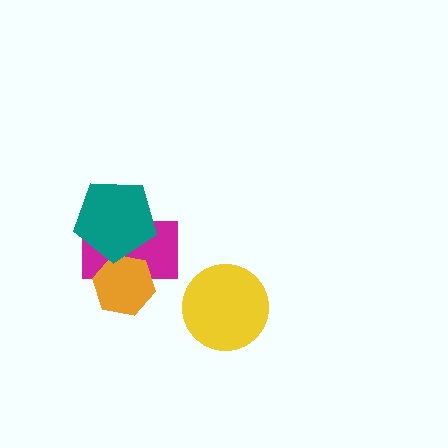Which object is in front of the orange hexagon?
The teal pentagon is in front of the orange hexagon.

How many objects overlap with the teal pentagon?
2 objects overlap with the teal pentagon.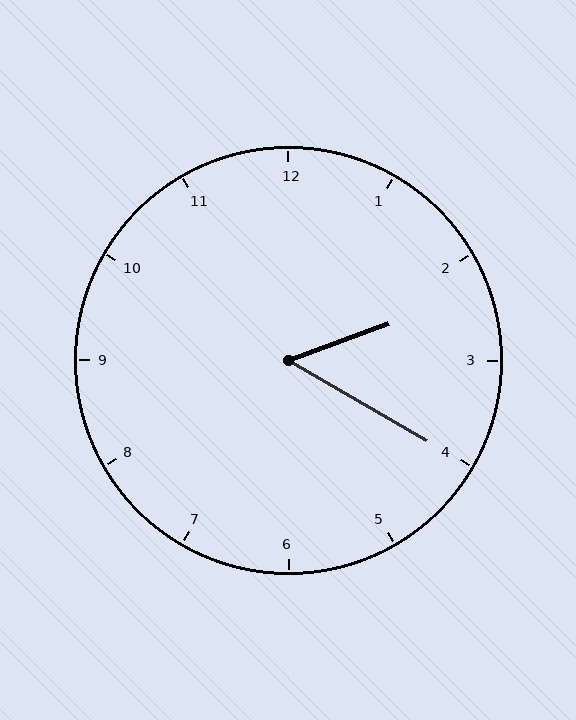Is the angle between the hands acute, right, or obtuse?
It is acute.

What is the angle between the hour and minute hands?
Approximately 50 degrees.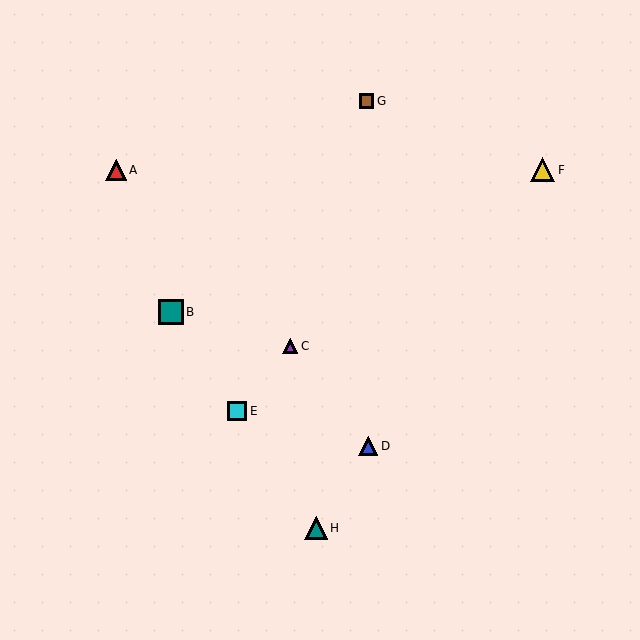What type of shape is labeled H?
Shape H is a teal triangle.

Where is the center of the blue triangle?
The center of the blue triangle is at (368, 446).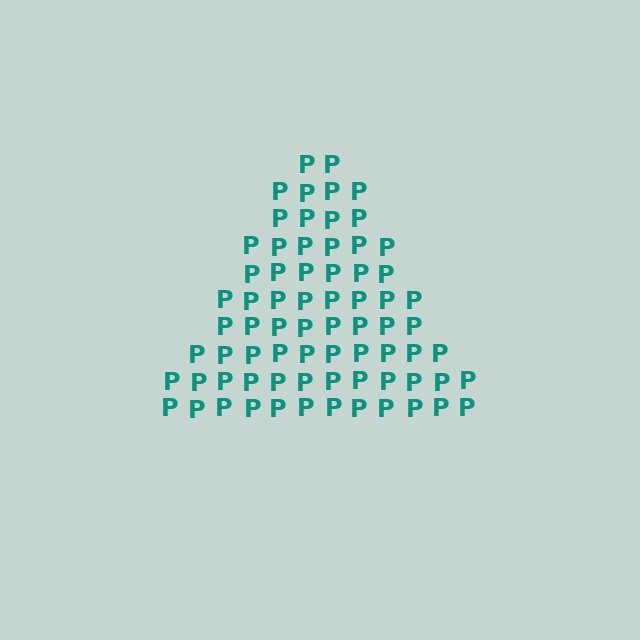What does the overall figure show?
The overall figure shows a triangle.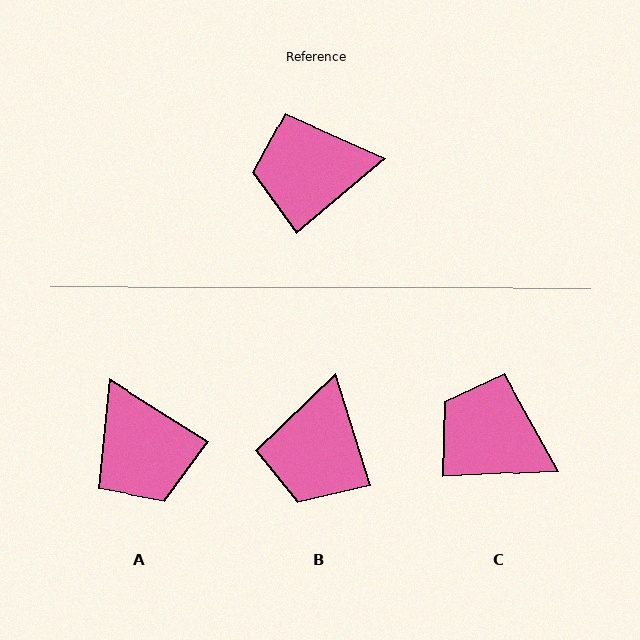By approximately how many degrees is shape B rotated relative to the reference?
Approximately 67 degrees counter-clockwise.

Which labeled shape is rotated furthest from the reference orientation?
A, about 108 degrees away.